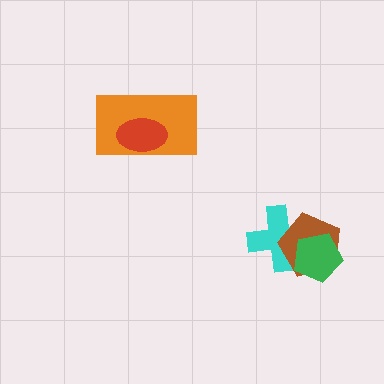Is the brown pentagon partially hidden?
Yes, it is partially covered by another shape.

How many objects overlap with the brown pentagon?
2 objects overlap with the brown pentagon.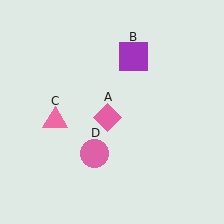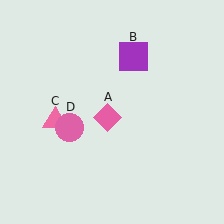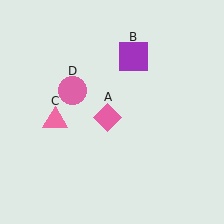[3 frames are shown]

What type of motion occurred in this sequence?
The pink circle (object D) rotated clockwise around the center of the scene.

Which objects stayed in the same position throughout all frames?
Pink diamond (object A) and purple square (object B) and pink triangle (object C) remained stationary.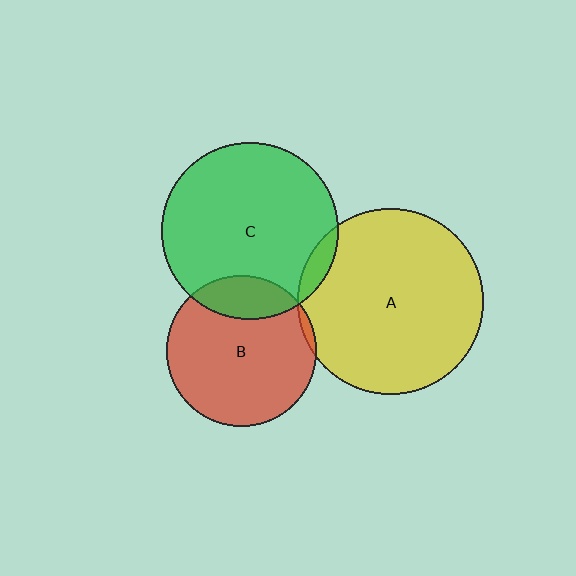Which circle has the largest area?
Circle A (yellow).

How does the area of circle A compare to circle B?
Approximately 1.5 times.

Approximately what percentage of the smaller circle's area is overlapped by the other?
Approximately 5%.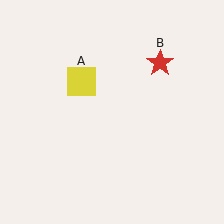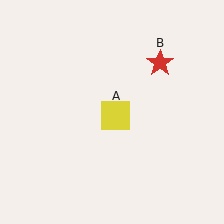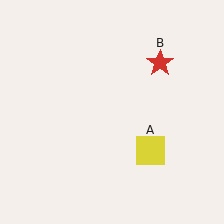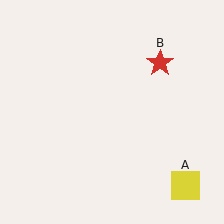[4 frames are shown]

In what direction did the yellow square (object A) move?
The yellow square (object A) moved down and to the right.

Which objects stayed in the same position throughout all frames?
Red star (object B) remained stationary.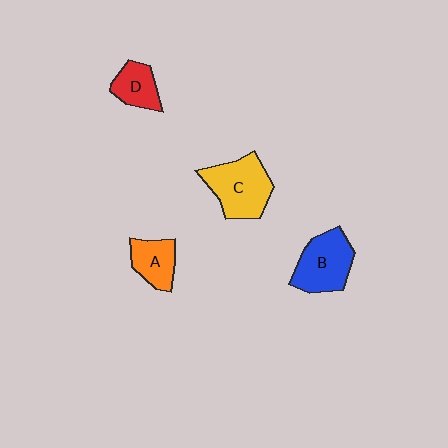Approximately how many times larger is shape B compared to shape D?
Approximately 1.7 times.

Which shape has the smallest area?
Shape D (red).